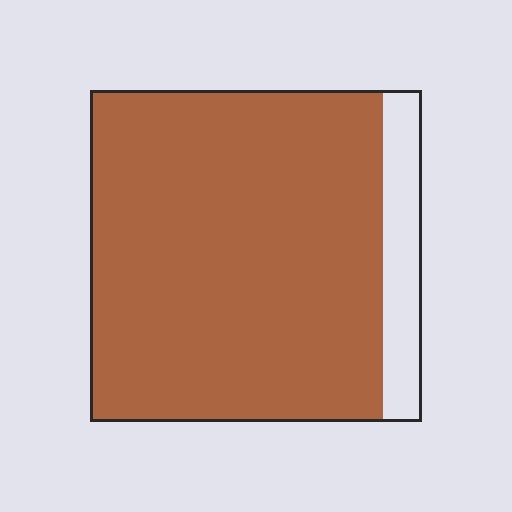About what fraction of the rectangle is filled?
About seven eighths (7/8).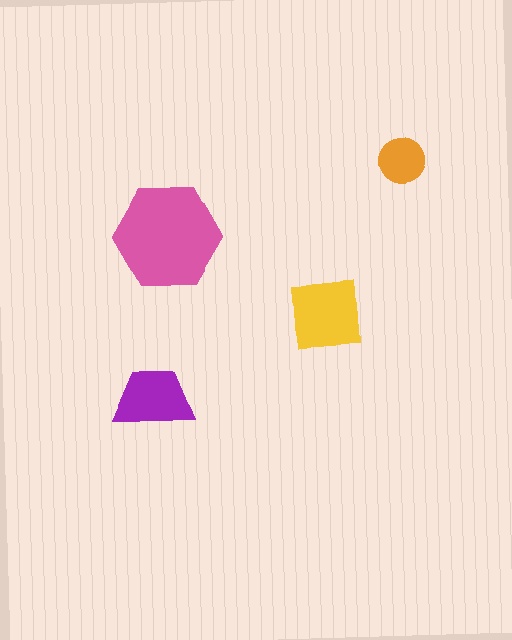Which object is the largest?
The pink hexagon.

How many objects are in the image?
There are 4 objects in the image.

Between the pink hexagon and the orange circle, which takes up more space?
The pink hexagon.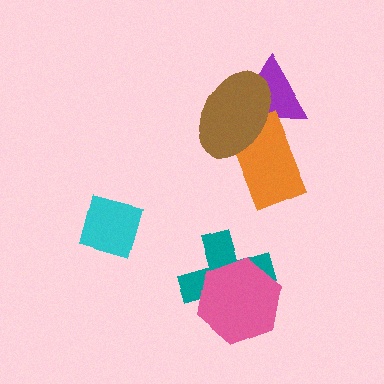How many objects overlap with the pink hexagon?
1 object overlaps with the pink hexagon.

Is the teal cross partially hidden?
Yes, it is partially covered by another shape.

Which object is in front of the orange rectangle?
The brown ellipse is in front of the orange rectangle.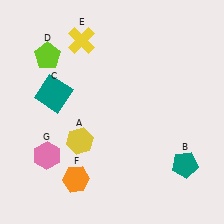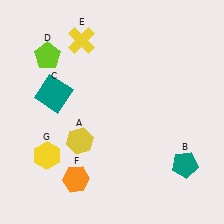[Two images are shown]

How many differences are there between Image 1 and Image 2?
There is 1 difference between the two images.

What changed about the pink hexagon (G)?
In Image 1, G is pink. In Image 2, it changed to yellow.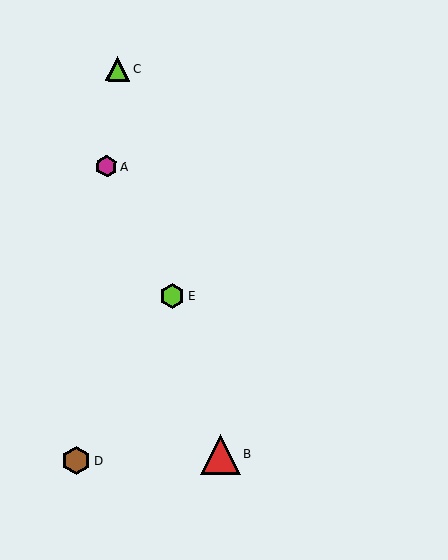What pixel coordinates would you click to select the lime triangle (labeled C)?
Click at (117, 69) to select the lime triangle C.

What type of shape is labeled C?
Shape C is a lime triangle.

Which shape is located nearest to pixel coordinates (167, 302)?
The lime hexagon (labeled E) at (172, 296) is nearest to that location.